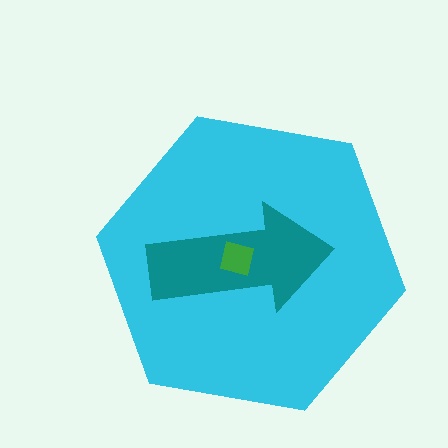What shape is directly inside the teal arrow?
The green square.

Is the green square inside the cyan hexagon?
Yes.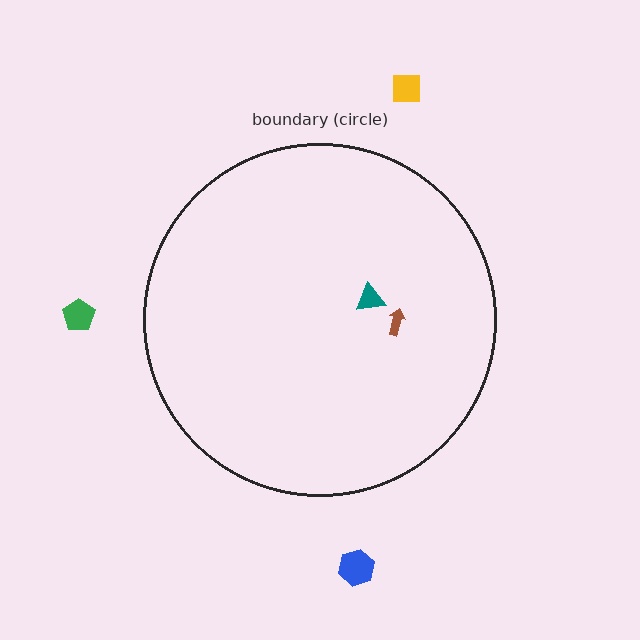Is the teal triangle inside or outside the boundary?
Inside.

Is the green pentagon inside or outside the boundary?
Outside.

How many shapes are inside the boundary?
2 inside, 3 outside.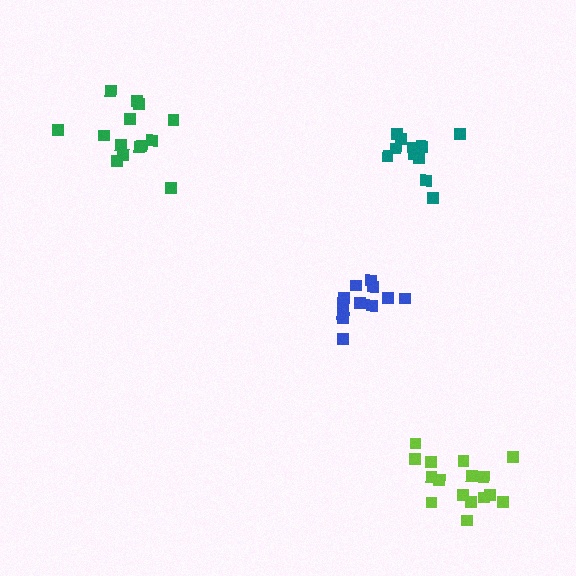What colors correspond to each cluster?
The clusters are colored: lime, green, blue, teal.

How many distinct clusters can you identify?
There are 4 distinct clusters.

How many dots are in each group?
Group 1: 16 dots, Group 2: 14 dots, Group 3: 12 dots, Group 4: 11 dots (53 total).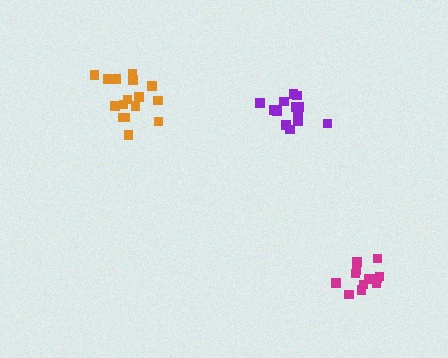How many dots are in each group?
Group 1: 12 dots, Group 2: 16 dots, Group 3: 13 dots (41 total).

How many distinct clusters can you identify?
There are 3 distinct clusters.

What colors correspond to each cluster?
The clusters are colored: magenta, orange, purple.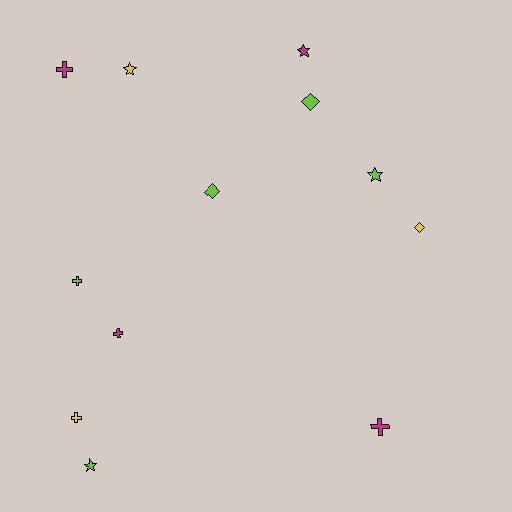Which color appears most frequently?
Lime, with 5 objects.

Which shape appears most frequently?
Cross, with 5 objects.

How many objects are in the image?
There are 12 objects.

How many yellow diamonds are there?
There is 1 yellow diamond.